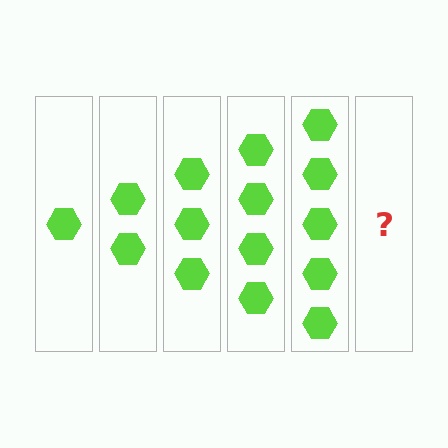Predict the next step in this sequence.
The next step is 6 hexagons.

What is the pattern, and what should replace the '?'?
The pattern is that each step adds one more hexagon. The '?' should be 6 hexagons.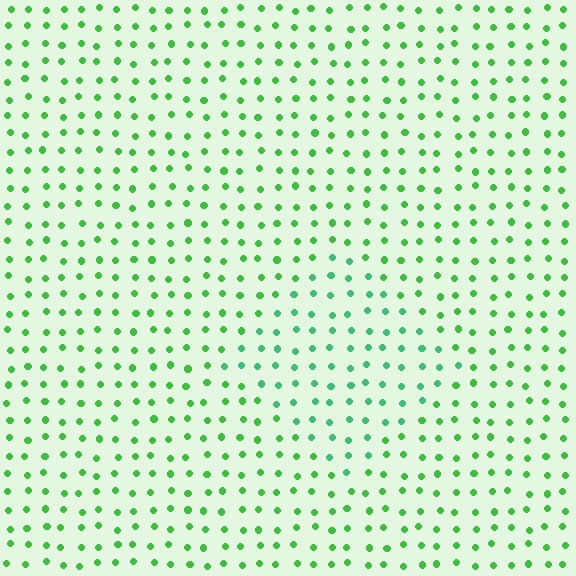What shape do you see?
I see a diamond.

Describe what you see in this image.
The image is filled with small green elements in a uniform arrangement. A diamond-shaped region is visible where the elements are tinted to a slightly different hue, forming a subtle color boundary.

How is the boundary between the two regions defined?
The boundary is defined purely by a slight shift in hue (about 26 degrees). Spacing, size, and orientation are identical on both sides.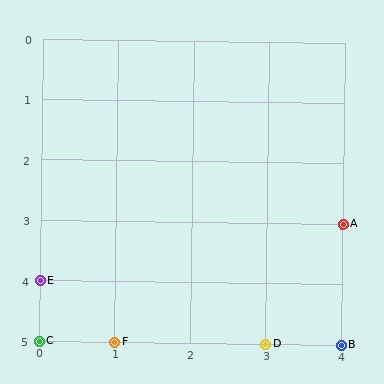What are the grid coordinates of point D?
Point D is at grid coordinates (3, 5).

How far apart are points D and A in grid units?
Points D and A are 1 column and 2 rows apart (about 2.2 grid units diagonally).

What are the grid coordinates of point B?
Point B is at grid coordinates (4, 5).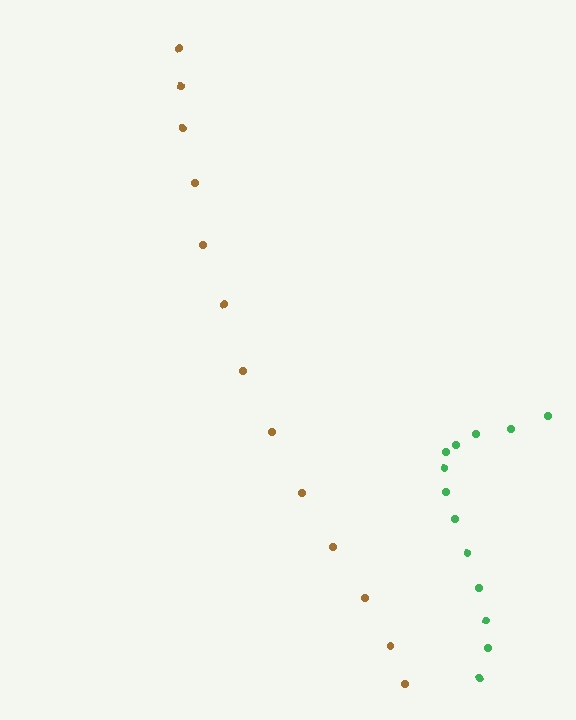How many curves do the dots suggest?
There are 2 distinct paths.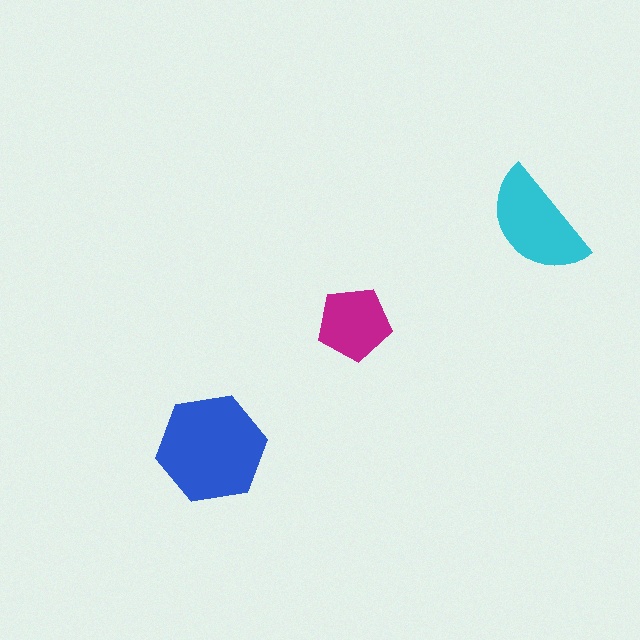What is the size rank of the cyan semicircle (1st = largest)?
2nd.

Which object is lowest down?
The blue hexagon is bottommost.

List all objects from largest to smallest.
The blue hexagon, the cyan semicircle, the magenta pentagon.